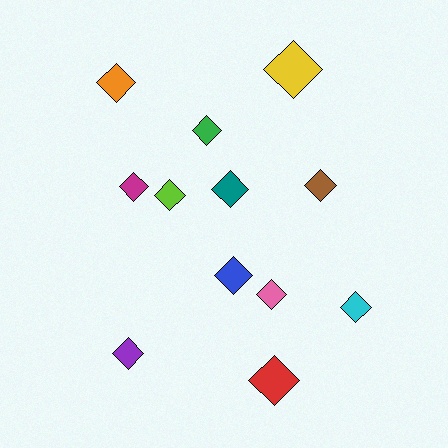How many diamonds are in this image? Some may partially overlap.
There are 12 diamonds.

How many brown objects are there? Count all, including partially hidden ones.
There is 1 brown object.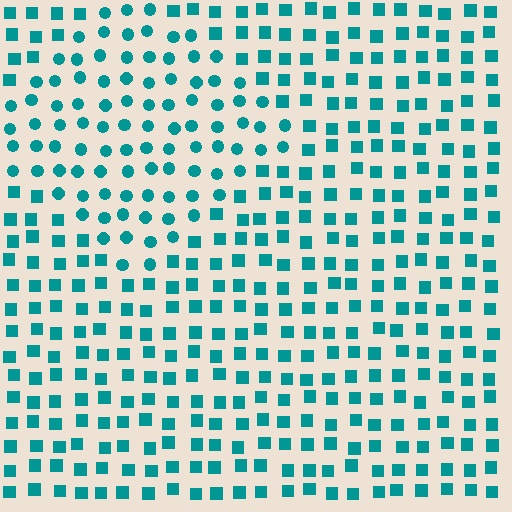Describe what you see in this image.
The image is filled with small teal elements arranged in a uniform grid. A diamond-shaped region contains circles, while the surrounding area contains squares. The boundary is defined purely by the change in element shape.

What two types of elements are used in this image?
The image uses circles inside the diamond region and squares outside it.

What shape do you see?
I see a diamond.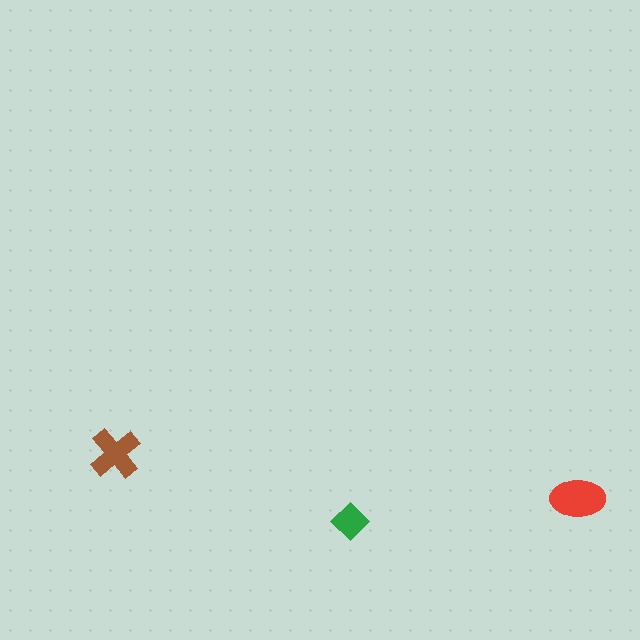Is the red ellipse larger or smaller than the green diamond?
Larger.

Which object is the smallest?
The green diamond.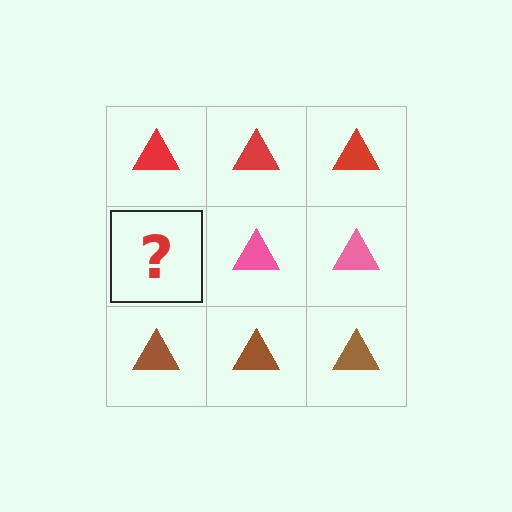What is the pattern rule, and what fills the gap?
The rule is that each row has a consistent color. The gap should be filled with a pink triangle.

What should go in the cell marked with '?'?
The missing cell should contain a pink triangle.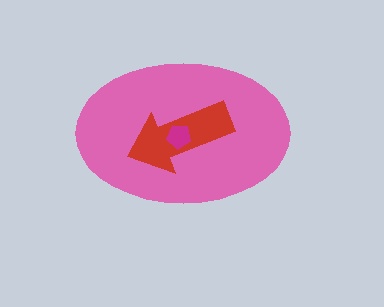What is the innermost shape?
The magenta pentagon.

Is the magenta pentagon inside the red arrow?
Yes.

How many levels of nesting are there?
3.